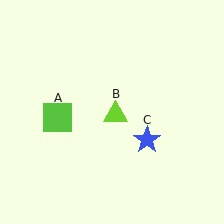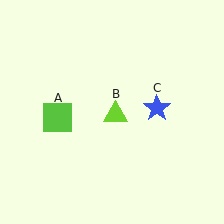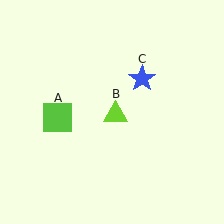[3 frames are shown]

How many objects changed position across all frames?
1 object changed position: blue star (object C).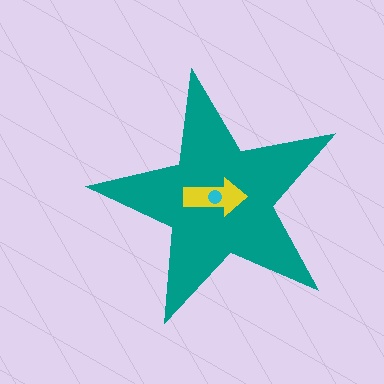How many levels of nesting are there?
3.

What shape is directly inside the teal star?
The yellow arrow.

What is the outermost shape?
The teal star.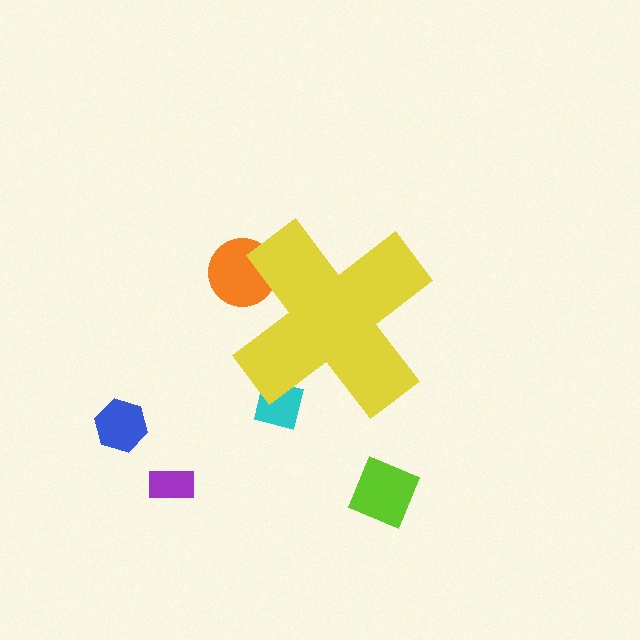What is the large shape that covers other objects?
A yellow cross.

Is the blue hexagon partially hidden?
No, the blue hexagon is fully visible.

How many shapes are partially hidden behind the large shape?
2 shapes are partially hidden.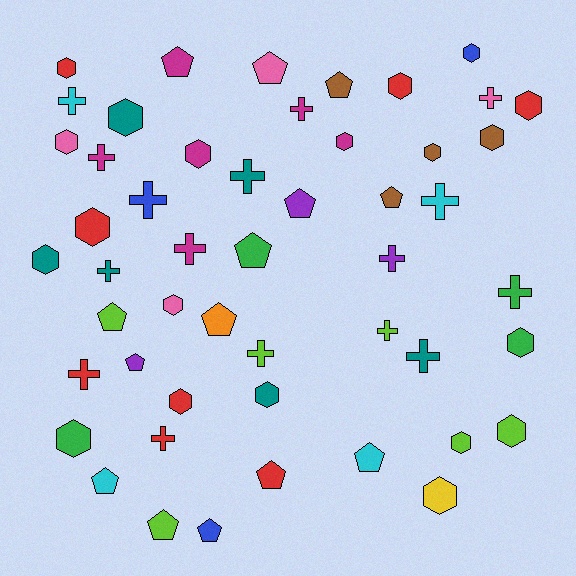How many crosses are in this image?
There are 16 crosses.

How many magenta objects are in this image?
There are 6 magenta objects.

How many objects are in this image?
There are 50 objects.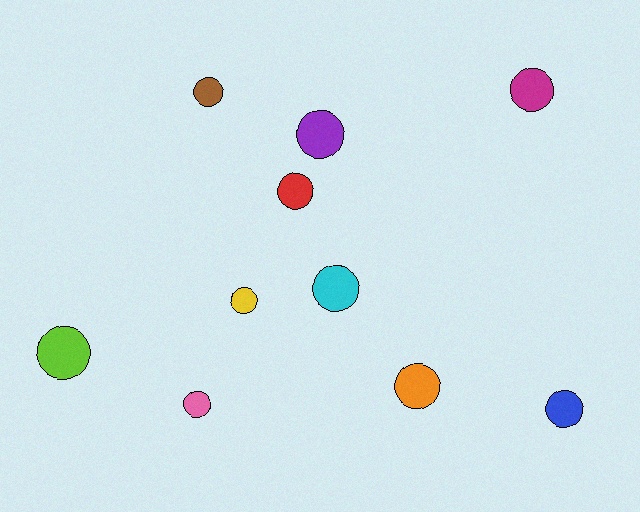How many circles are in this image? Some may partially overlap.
There are 10 circles.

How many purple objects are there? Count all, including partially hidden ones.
There is 1 purple object.